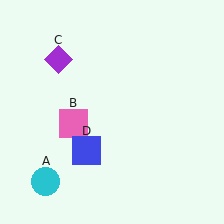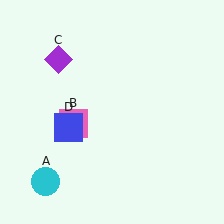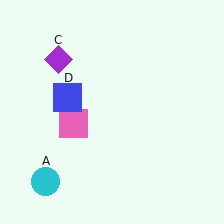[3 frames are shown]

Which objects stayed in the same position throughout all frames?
Cyan circle (object A) and pink square (object B) and purple diamond (object C) remained stationary.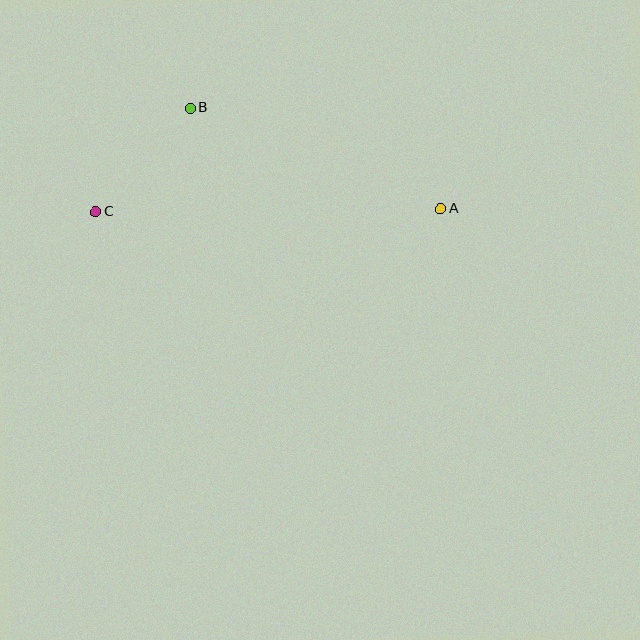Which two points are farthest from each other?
Points A and C are farthest from each other.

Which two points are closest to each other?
Points B and C are closest to each other.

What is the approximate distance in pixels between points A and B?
The distance between A and B is approximately 270 pixels.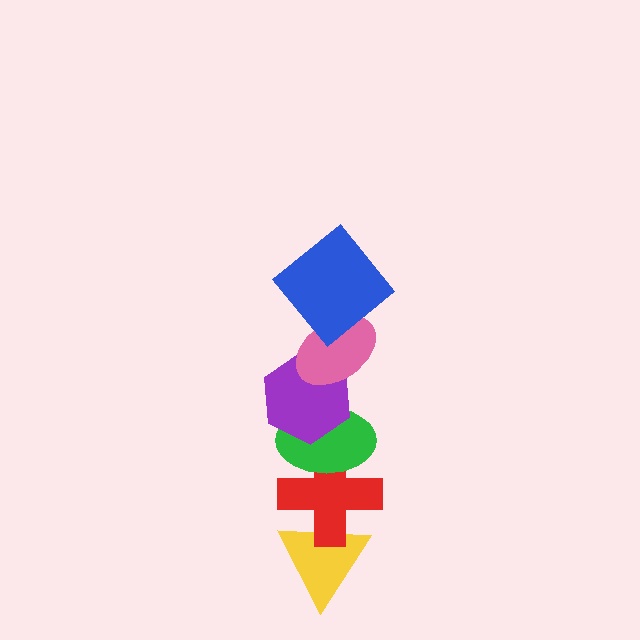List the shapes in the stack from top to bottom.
From top to bottom: the blue diamond, the pink ellipse, the purple hexagon, the green ellipse, the red cross, the yellow triangle.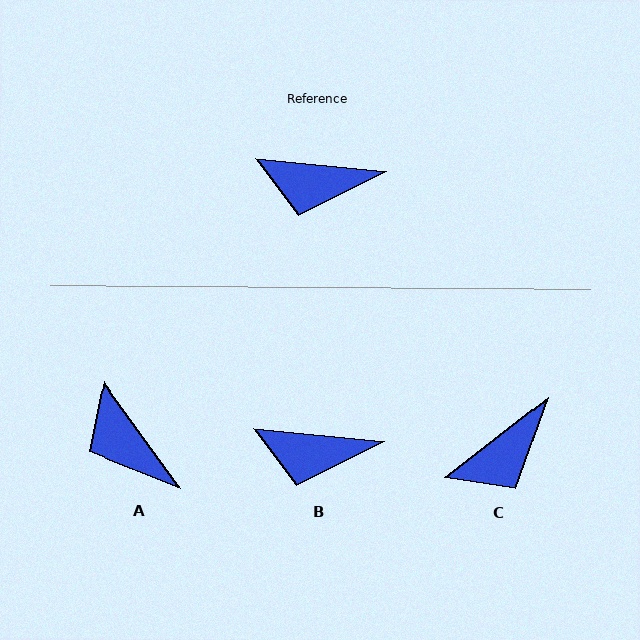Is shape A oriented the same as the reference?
No, it is off by about 48 degrees.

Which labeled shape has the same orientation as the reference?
B.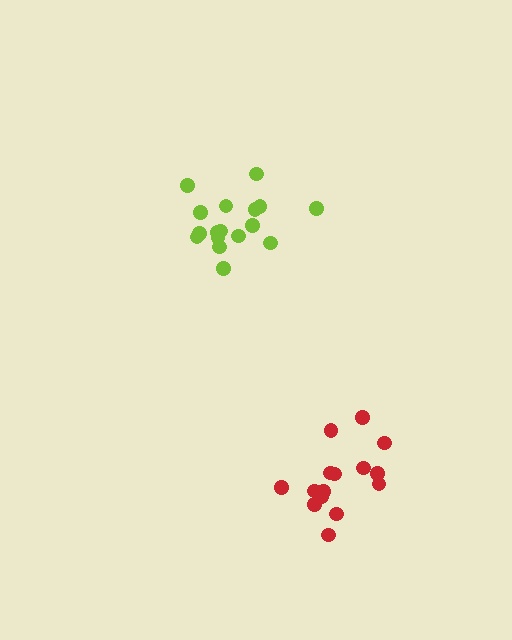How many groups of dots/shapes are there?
There are 2 groups.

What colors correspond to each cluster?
The clusters are colored: red, lime.